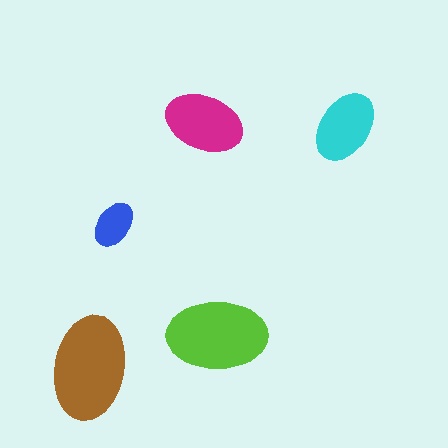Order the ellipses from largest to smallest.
the brown one, the lime one, the magenta one, the cyan one, the blue one.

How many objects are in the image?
There are 5 objects in the image.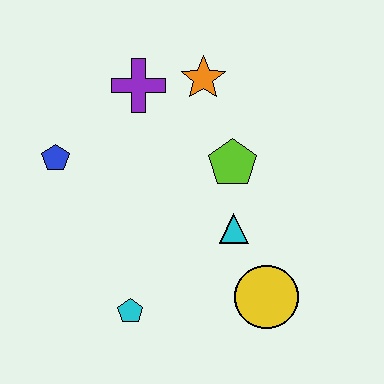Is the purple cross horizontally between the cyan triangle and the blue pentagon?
Yes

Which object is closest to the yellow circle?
The cyan triangle is closest to the yellow circle.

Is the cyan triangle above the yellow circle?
Yes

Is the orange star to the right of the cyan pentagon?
Yes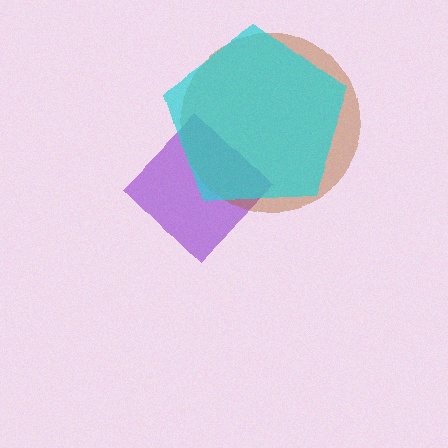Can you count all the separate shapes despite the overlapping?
Yes, there are 3 separate shapes.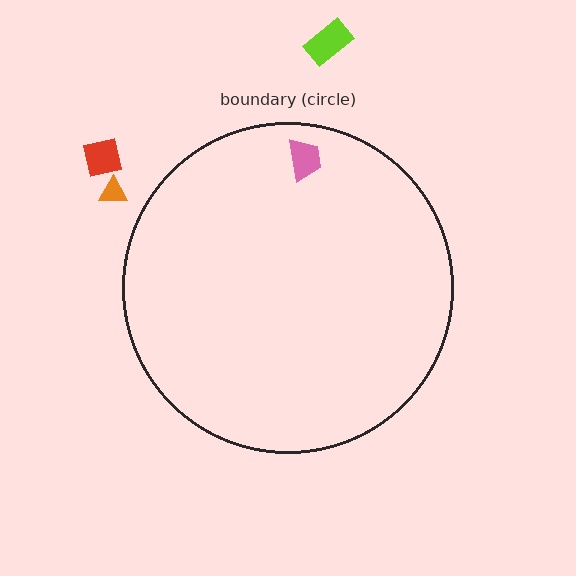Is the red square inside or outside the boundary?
Outside.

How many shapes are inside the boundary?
1 inside, 3 outside.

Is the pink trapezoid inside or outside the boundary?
Inside.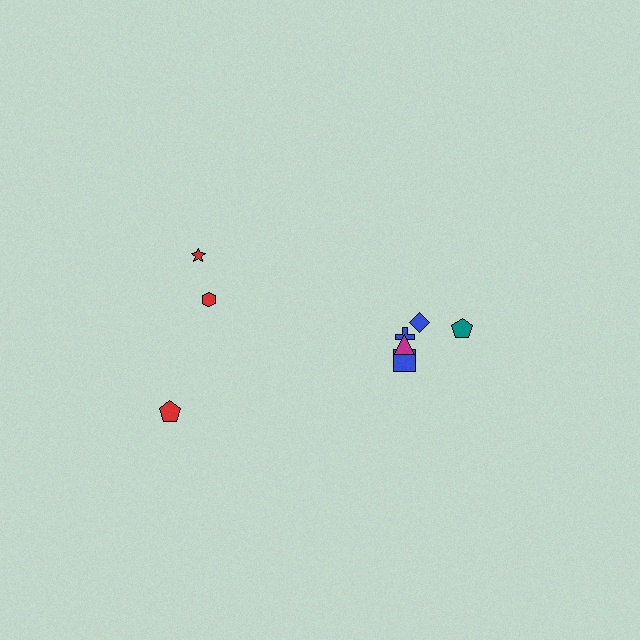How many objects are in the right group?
There are 5 objects.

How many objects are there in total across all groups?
There are 8 objects.